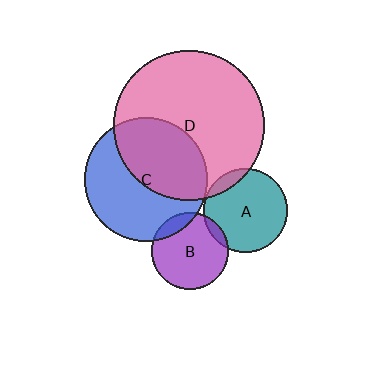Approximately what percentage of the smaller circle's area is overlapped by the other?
Approximately 45%.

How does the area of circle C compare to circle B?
Approximately 2.5 times.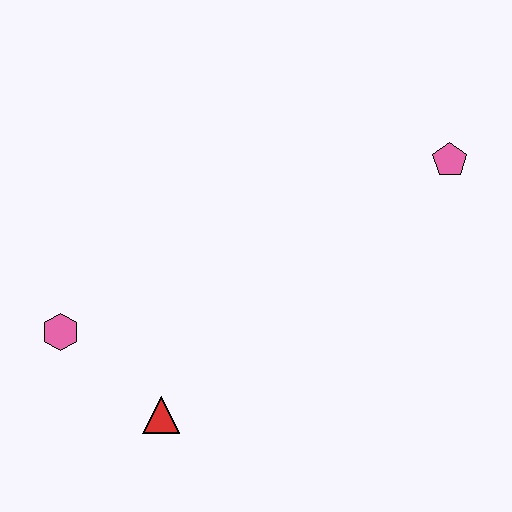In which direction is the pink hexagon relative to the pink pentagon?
The pink hexagon is to the left of the pink pentagon.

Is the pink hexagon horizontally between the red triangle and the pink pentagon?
No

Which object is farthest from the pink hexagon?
The pink pentagon is farthest from the pink hexagon.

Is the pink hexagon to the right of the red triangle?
No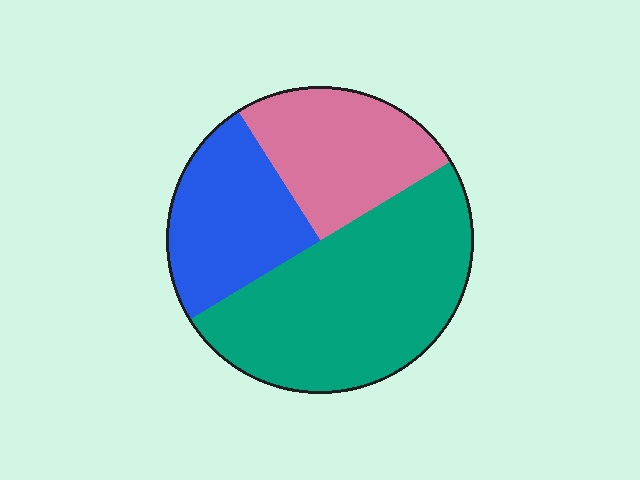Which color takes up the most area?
Teal, at roughly 50%.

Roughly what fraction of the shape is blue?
Blue covers 25% of the shape.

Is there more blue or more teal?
Teal.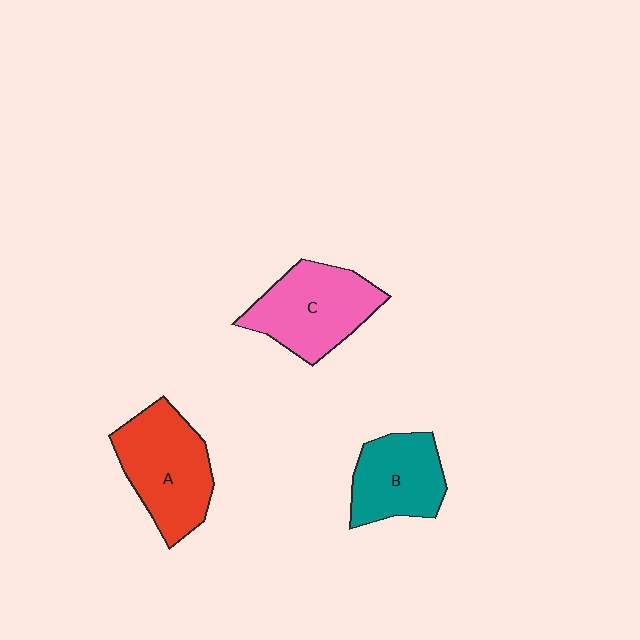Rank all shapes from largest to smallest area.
From largest to smallest: A (red), C (pink), B (teal).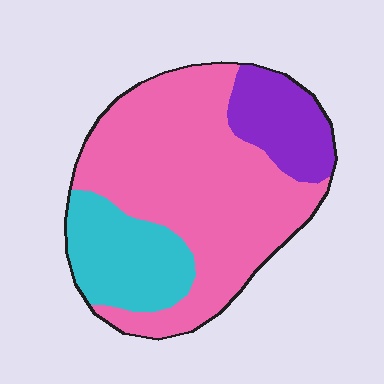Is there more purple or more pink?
Pink.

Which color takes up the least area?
Purple, at roughly 15%.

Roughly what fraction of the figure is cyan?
Cyan takes up about one fifth (1/5) of the figure.